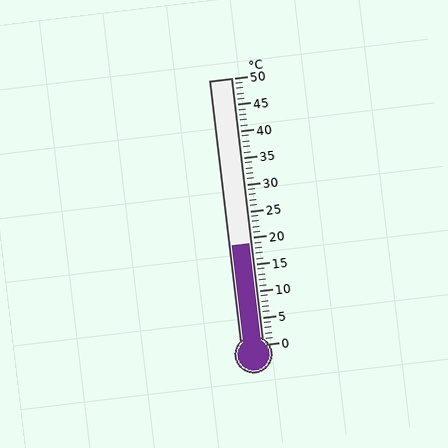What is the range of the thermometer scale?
The thermometer scale ranges from 0°C to 50°C.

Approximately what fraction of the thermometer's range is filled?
The thermometer is filled to approximately 40% of its range.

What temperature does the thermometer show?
The thermometer shows approximately 19°C.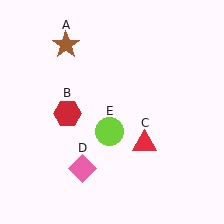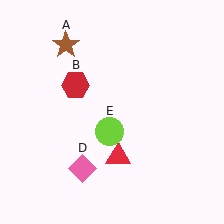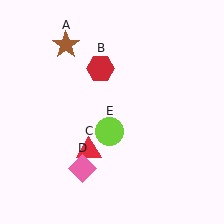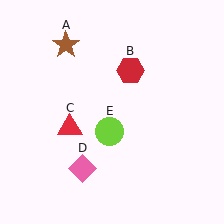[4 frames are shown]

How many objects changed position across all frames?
2 objects changed position: red hexagon (object B), red triangle (object C).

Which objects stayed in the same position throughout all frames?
Brown star (object A) and pink diamond (object D) and lime circle (object E) remained stationary.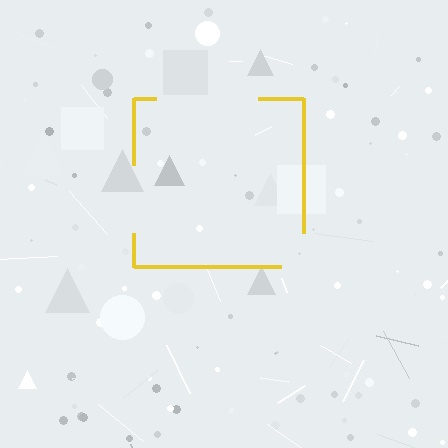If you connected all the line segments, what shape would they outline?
They would outline a square.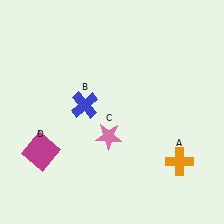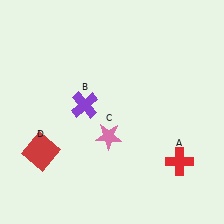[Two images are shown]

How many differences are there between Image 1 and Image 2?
There are 3 differences between the two images.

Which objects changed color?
A changed from orange to red. B changed from blue to purple. D changed from magenta to red.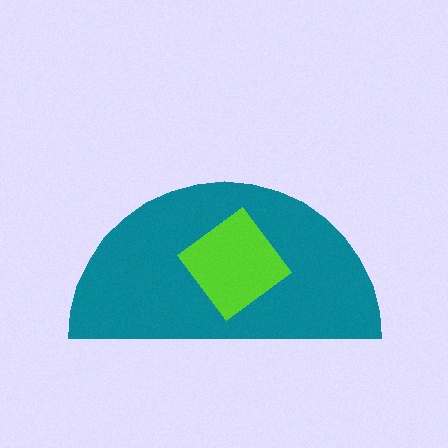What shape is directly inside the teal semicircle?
The lime diamond.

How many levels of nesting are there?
2.